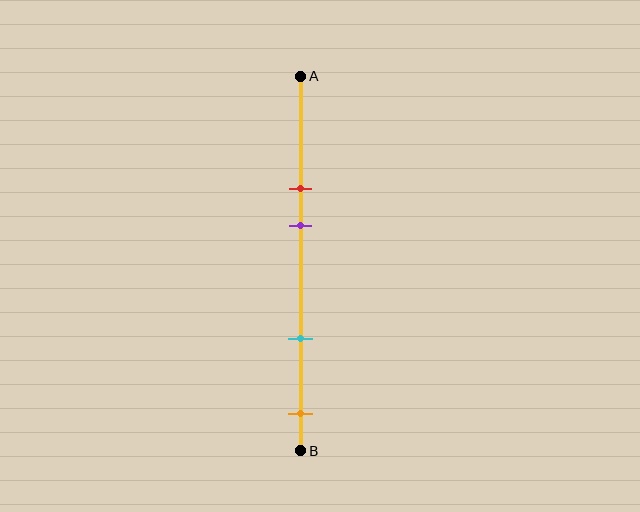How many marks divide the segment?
There are 4 marks dividing the segment.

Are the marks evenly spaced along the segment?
No, the marks are not evenly spaced.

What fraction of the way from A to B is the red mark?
The red mark is approximately 30% (0.3) of the way from A to B.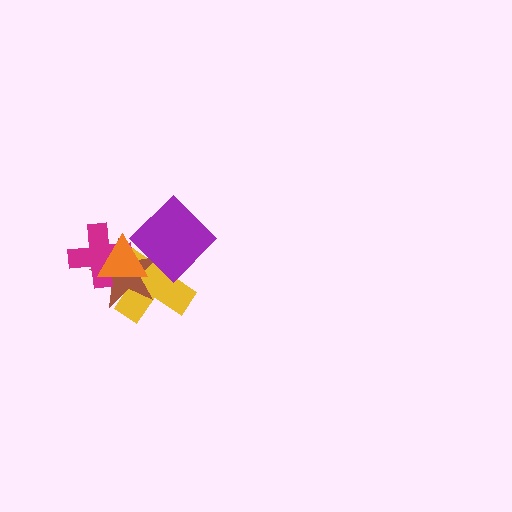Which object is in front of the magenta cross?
The orange triangle is in front of the magenta cross.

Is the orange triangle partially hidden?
Yes, it is partially covered by another shape.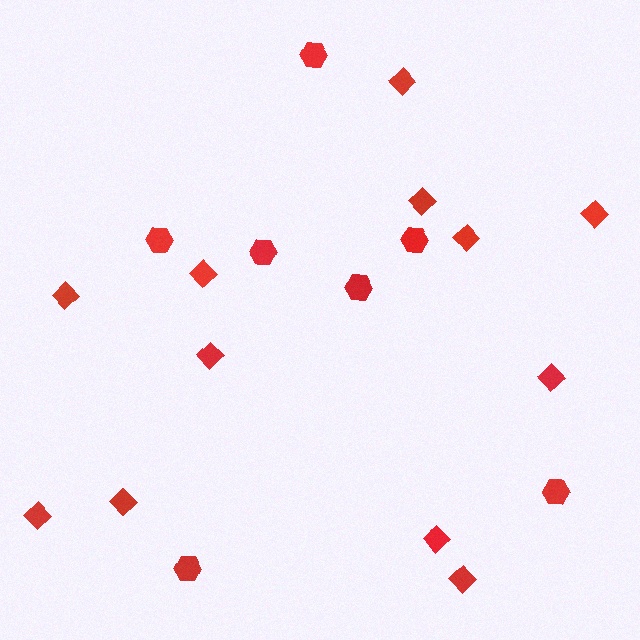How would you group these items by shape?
There are 2 groups: one group of diamonds (12) and one group of hexagons (7).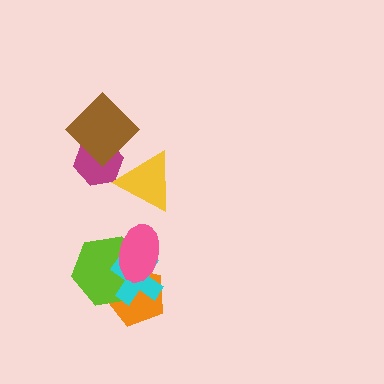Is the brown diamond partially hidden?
No, no other shape covers it.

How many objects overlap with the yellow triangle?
1 object overlaps with the yellow triangle.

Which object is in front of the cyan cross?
The pink ellipse is in front of the cyan cross.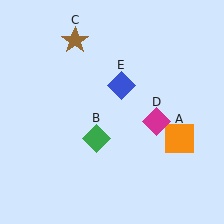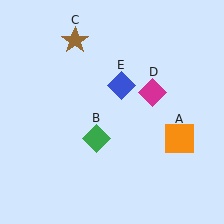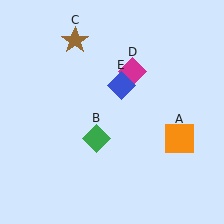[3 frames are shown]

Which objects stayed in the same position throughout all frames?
Orange square (object A) and green diamond (object B) and brown star (object C) and blue diamond (object E) remained stationary.